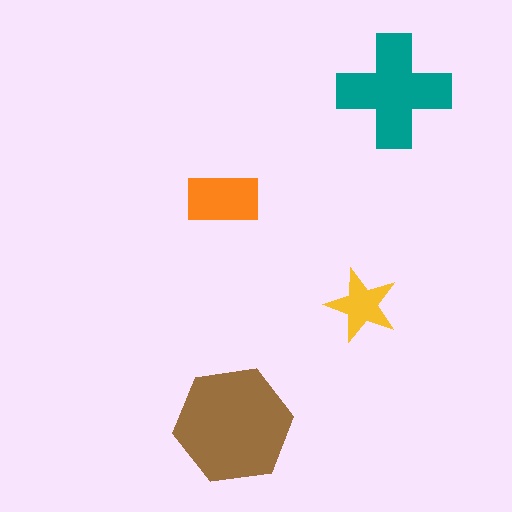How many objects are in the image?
There are 4 objects in the image.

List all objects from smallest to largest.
The yellow star, the orange rectangle, the teal cross, the brown hexagon.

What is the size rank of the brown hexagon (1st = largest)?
1st.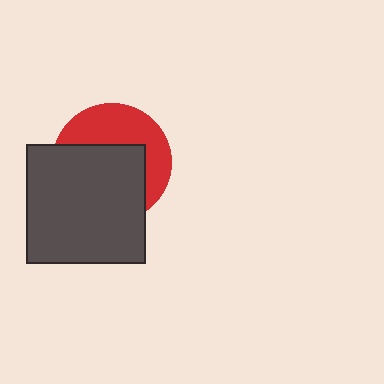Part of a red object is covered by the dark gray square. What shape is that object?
It is a circle.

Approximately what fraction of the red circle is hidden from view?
Roughly 58% of the red circle is hidden behind the dark gray square.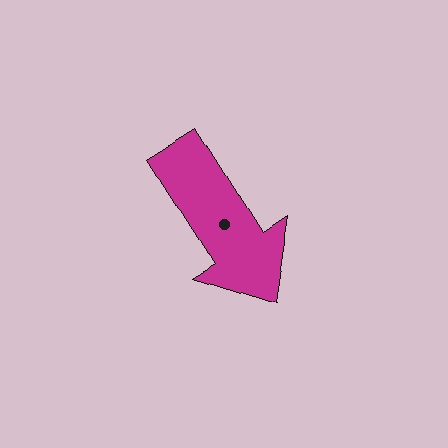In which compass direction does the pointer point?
Southeast.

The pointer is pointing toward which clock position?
Roughly 5 o'clock.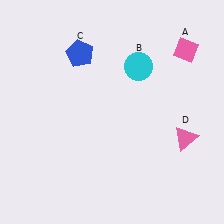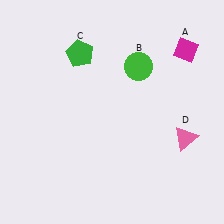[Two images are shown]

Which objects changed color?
A changed from pink to magenta. B changed from cyan to green. C changed from blue to green.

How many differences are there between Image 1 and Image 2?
There are 3 differences between the two images.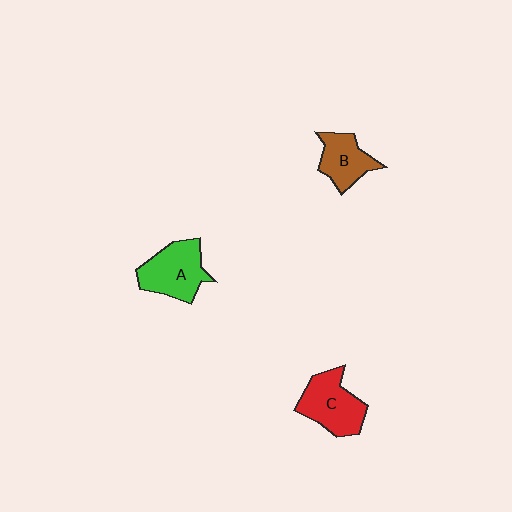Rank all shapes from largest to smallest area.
From largest to smallest: A (green), C (red), B (brown).